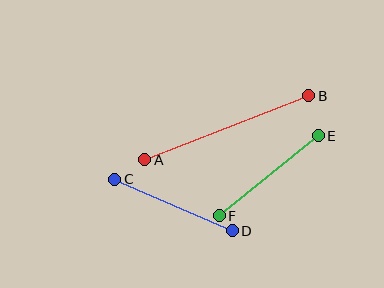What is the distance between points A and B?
The distance is approximately 176 pixels.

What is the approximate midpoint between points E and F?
The midpoint is at approximately (269, 176) pixels.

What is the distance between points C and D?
The distance is approximately 128 pixels.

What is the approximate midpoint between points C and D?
The midpoint is at approximately (173, 205) pixels.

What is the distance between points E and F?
The distance is approximately 127 pixels.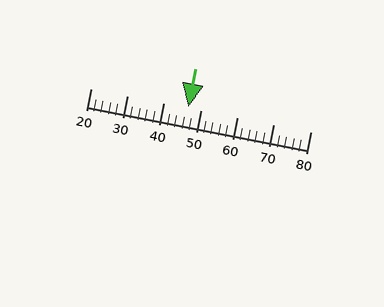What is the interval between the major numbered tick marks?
The major tick marks are spaced 10 units apart.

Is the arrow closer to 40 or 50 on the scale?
The arrow is closer to 50.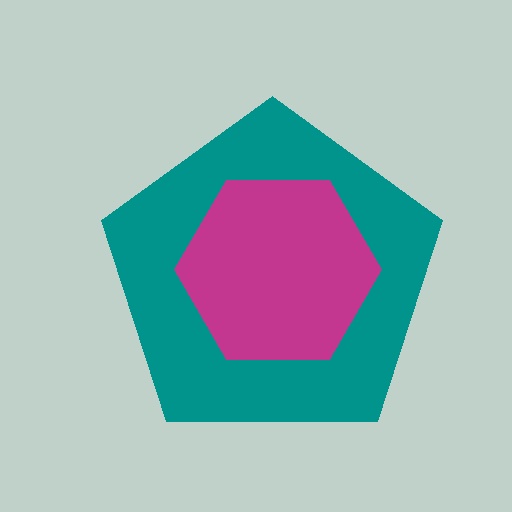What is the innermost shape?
The magenta hexagon.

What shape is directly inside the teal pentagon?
The magenta hexagon.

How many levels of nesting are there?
2.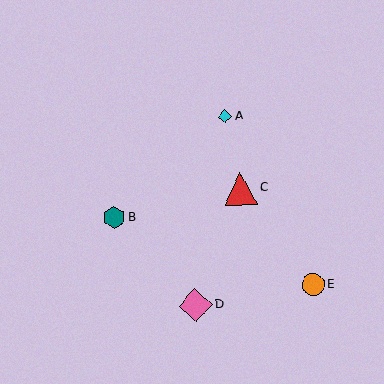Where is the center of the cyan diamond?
The center of the cyan diamond is at (225, 116).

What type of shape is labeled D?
Shape D is a pink diamond.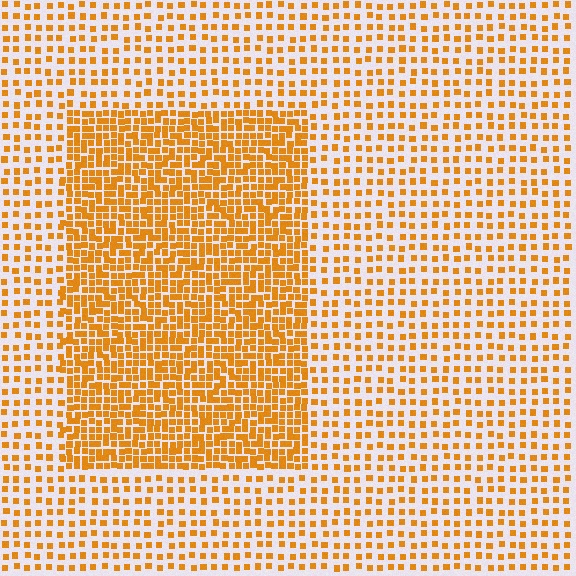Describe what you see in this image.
The image contains small orange elements arranged at two different densities. A rectangle-shaped region is visible where the elements are more densely packed than the surrounding area.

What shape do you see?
I see a rectangle.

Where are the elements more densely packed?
The elements are more densely packed inside the rectangle boundary.